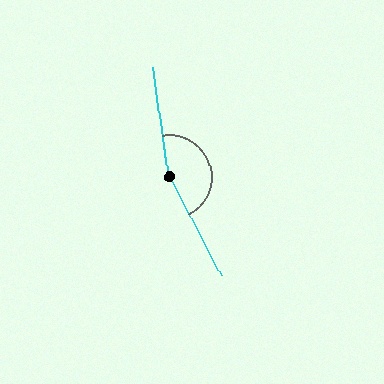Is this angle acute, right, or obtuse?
It is obtuse.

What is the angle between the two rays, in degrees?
Approximately 161 degrees.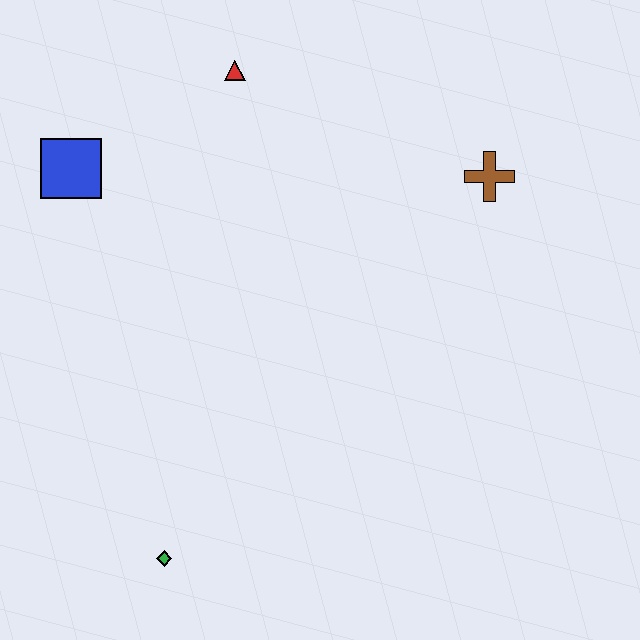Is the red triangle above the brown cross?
Yes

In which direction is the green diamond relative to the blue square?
The green diamond is below the blue square.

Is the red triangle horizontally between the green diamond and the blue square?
No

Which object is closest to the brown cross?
The red triangle is closest to the brown cross.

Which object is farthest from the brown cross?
The green diamond is farthest from the brown cross.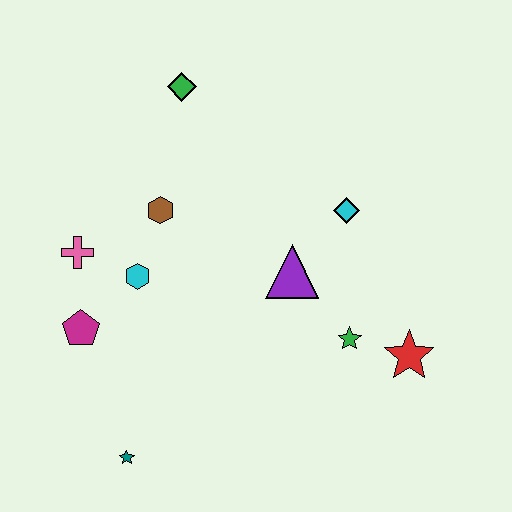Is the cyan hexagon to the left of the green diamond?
Yes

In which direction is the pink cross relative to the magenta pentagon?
The pink cross is above the magenta pentagon.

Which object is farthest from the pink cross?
The red star is farthest from the pink cross.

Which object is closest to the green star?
The red star is closest to the green star.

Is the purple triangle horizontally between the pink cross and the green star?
Yes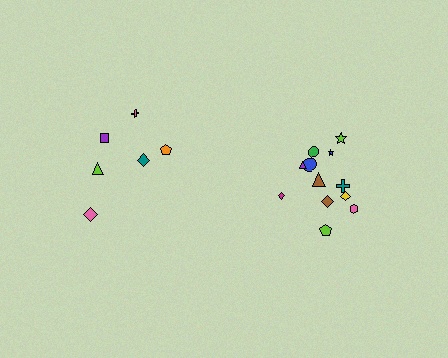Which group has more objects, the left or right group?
The right group.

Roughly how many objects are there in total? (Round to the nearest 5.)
Roughly 20 objects in total.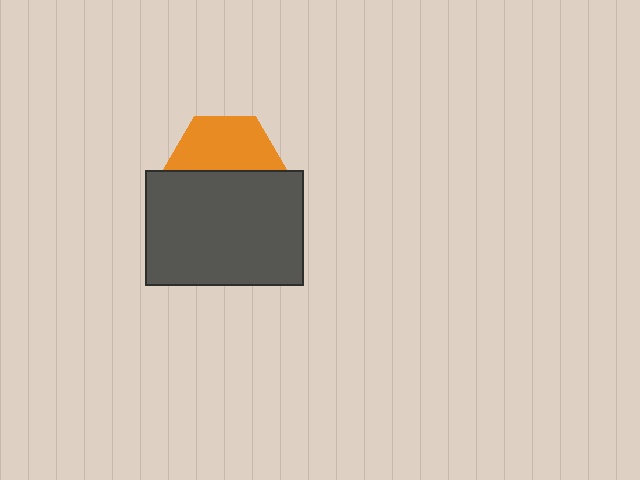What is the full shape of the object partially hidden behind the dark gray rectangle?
The partially hidden object is an orange hexagon.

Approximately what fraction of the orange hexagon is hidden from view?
Roughly 50% of the orange hexagon is hidden behind the dark gray rectangle.